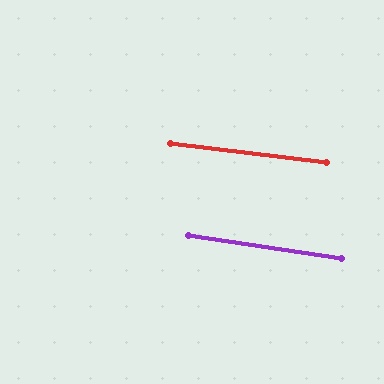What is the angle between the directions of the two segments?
Approximately 2 degrees.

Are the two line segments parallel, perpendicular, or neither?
Parallel — their directions differ by only 1.8°.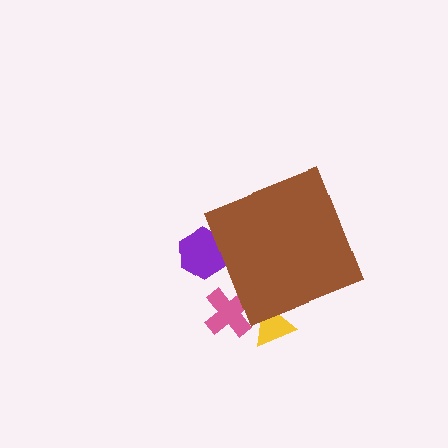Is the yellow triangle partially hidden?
Yes, the yellow triangle is partially hidden behind the brown diamond.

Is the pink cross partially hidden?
Yes, the pink cross is partially hidden behind the brown diamond.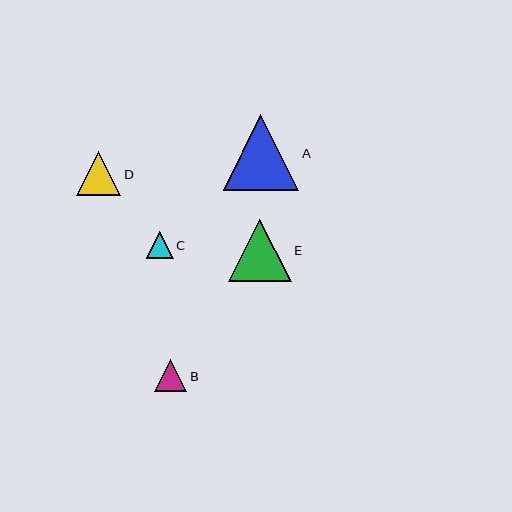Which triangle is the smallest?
Triangle C is the smallest with a size of approximately 27 pixels.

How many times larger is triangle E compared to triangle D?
Triangle E is approximately 1.4 times the size of triangle D.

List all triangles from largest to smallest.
From largest to smallest: A, E, D, B, C.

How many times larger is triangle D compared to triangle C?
Triangle D is approximately 1.6 times the size of triangle C.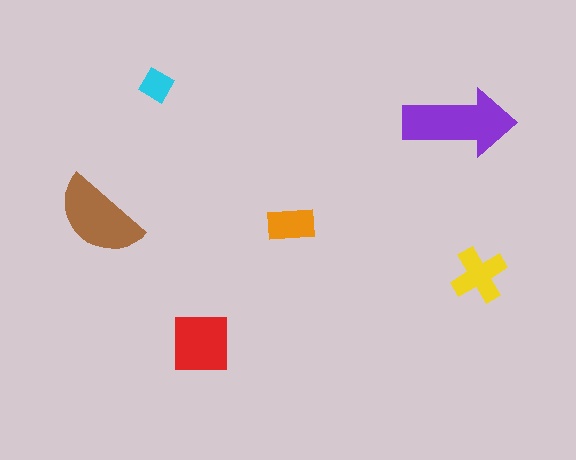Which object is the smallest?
The cyan diamond.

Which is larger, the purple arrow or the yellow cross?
The purple arrow.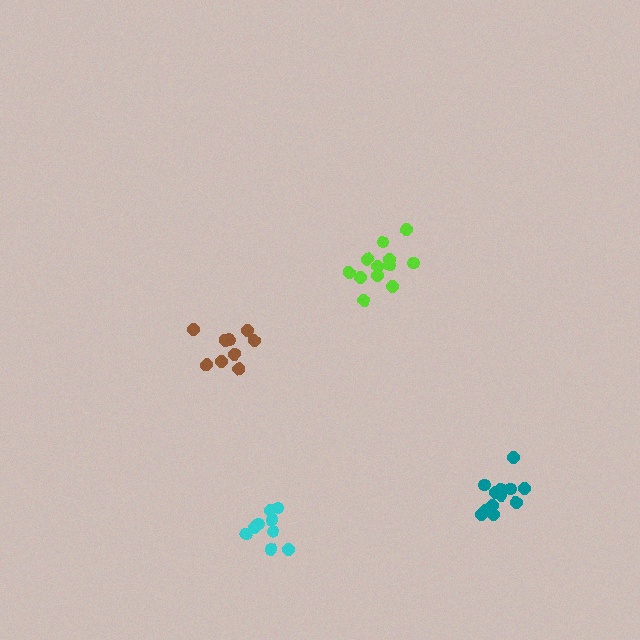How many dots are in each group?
Group 1: 12 dots, Group 2: 9 dots, Group 3: 12 dots, Group 4: 9 dots (42 total).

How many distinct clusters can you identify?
There are 4 distinct clusters.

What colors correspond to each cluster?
The clusters are colored: lime, cyan, teal, brown.